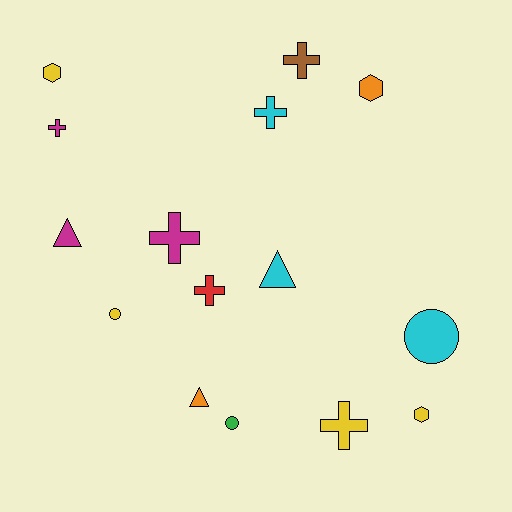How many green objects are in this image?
There is 1 green object.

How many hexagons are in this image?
There are 3 hexagons.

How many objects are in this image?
There are 15 objects.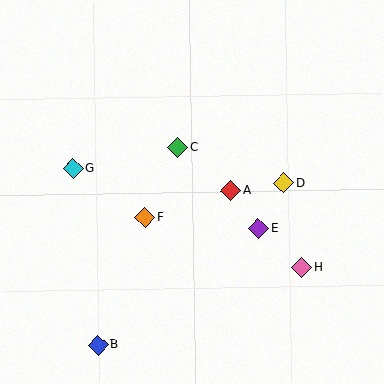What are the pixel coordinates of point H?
Point H is at (302, 267).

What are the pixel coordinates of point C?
Point C is at (178, 147).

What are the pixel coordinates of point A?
Point A is at (231, 190).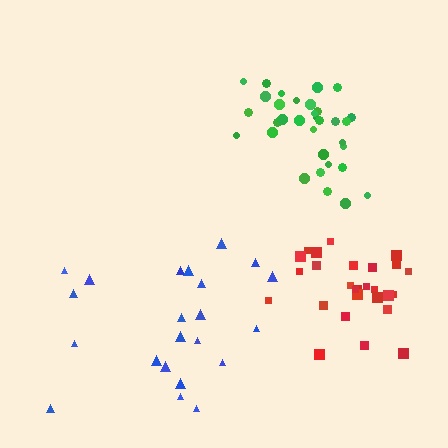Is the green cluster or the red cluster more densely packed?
Red.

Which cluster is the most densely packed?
Red.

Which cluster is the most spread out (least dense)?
Blue.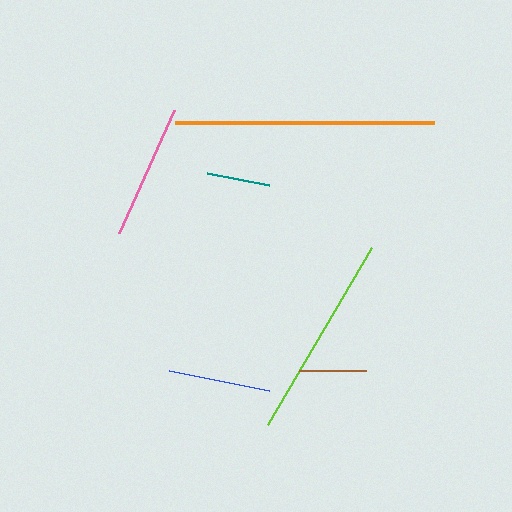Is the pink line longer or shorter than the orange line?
The orange line is longer than the pink line.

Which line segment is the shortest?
The teal line is the shortest at approximately 63 pixels.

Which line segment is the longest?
The orange line is the longest at approximately 259 pixels.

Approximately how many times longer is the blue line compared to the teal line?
The blue line is approximately 1.6 times the length of the teal line.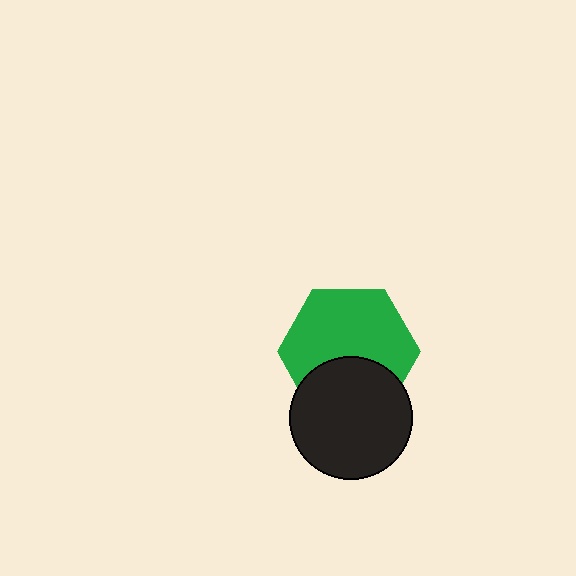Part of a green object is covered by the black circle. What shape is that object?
It is a hexagon.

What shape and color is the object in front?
The object in front is a black circle.